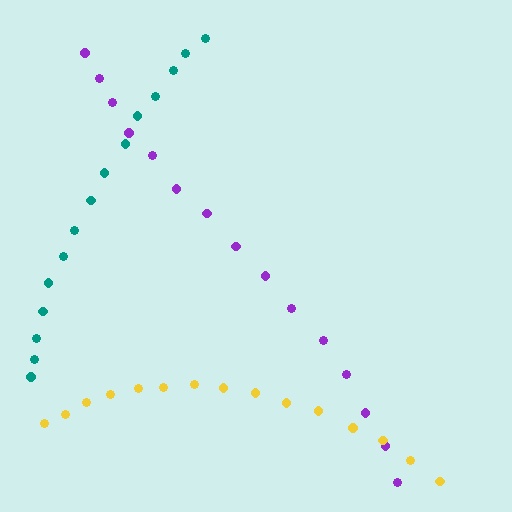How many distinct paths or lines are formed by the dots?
There are 3 distinct paths.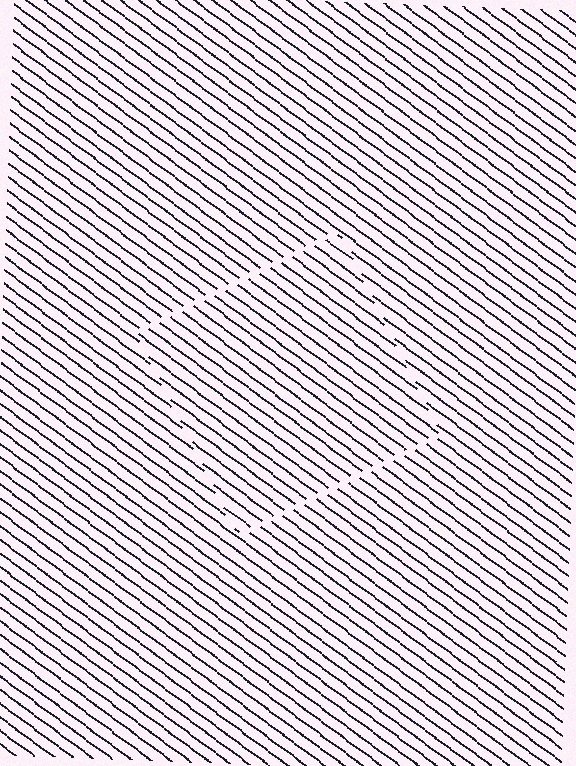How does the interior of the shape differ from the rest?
The interior of the shape contains the same grating, shifted by half a period — the contour is defined by the phase discontinuity where line-ends from the inner and outer gratings abut.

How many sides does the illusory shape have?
4 sides — the line-ends trace a square.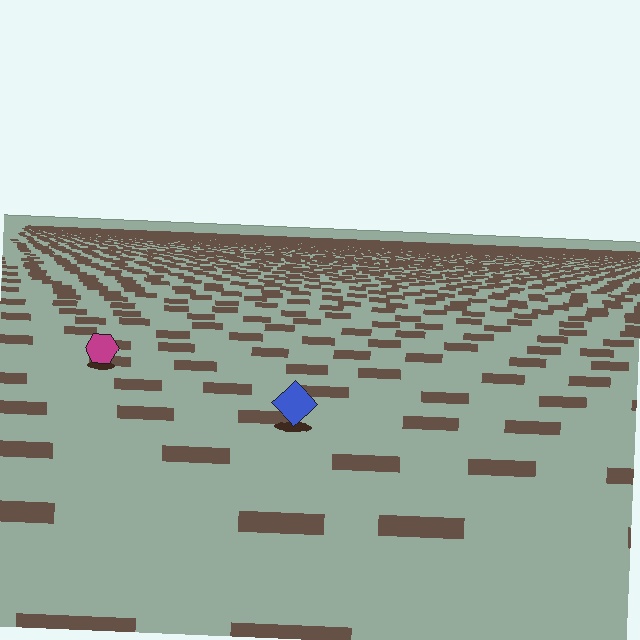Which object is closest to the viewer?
The blue diamond is closest. The texture marks near it are larger and more spread out.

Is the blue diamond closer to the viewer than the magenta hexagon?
Yes. The blue diamond is closer — you can tell from the texture gradient: the ground texture is coarser near it.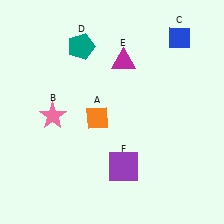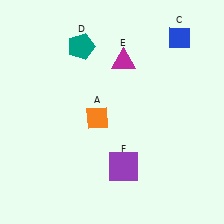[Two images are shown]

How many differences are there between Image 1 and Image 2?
There is 1 difference between the two images.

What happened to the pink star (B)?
The pink star (B) was removed in Image 2. It was in the bottom-left area of Image 1.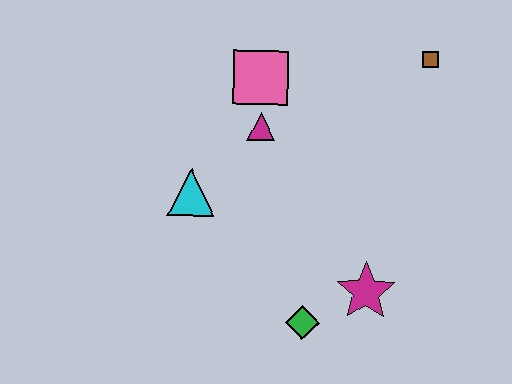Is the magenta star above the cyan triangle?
No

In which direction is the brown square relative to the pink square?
The brown square is to the right of the pink square.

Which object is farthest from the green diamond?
The brown square is farthest from the green diamond.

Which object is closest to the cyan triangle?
The magenta triangle is closest to the cyan triangle.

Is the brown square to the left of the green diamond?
No